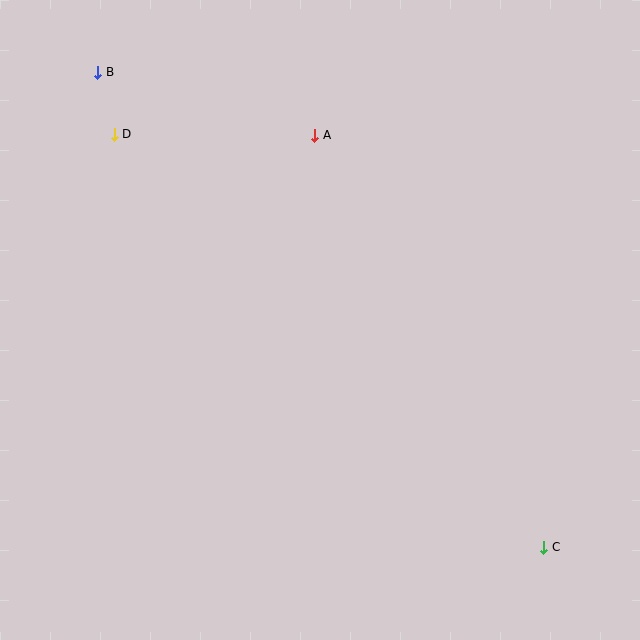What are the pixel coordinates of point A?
Point A is at (315, 135).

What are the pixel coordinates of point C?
Point C is at (544, 547).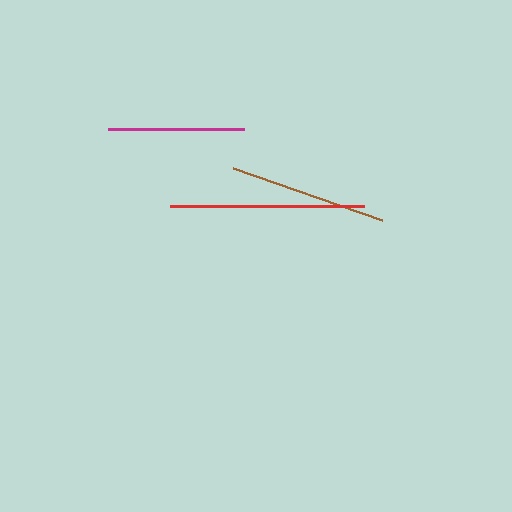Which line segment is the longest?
The red line is the longest at approximately 194 pixels.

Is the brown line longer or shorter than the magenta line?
The brown line is longer than the magenta line.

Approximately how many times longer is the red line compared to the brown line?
The red line is approximately 1.2 times the length of the brown line.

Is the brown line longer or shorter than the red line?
The red line is longer than the brown line.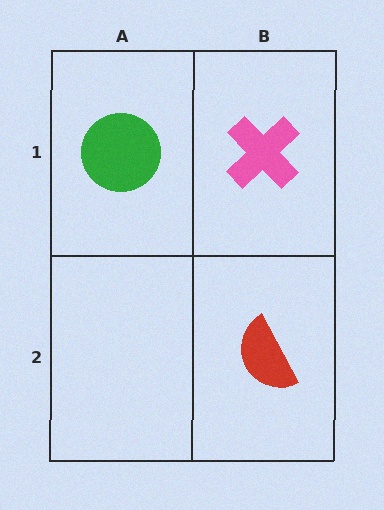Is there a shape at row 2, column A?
No, that cell is empty.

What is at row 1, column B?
A pink cross.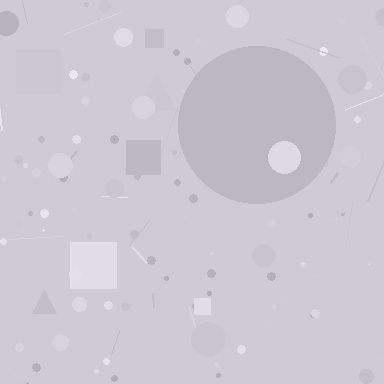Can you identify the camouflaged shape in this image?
The camouflaged shape is a circle.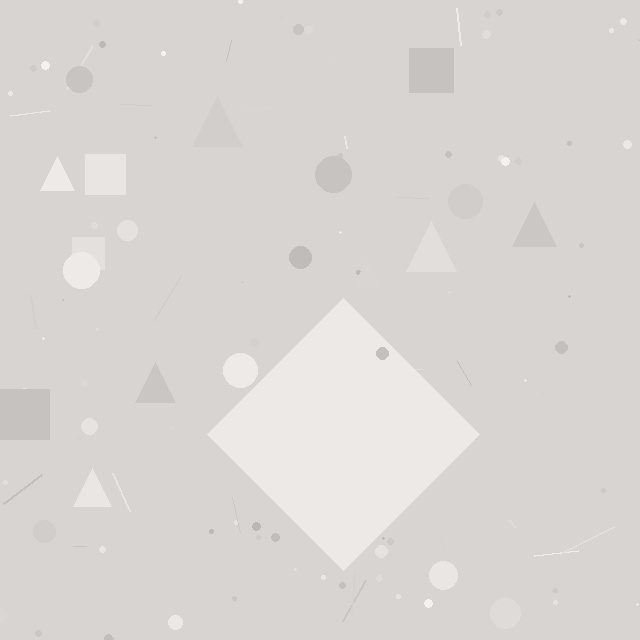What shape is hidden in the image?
A diamond is hidden in the image.